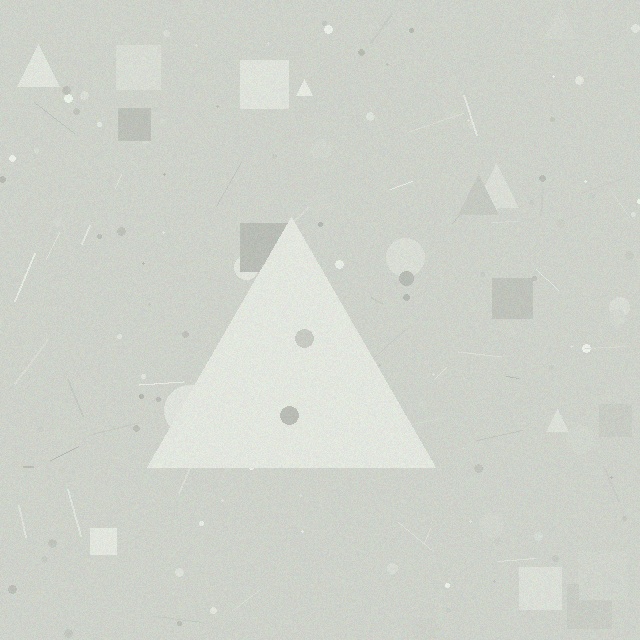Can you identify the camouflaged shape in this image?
The camouflaged shape is a triangle.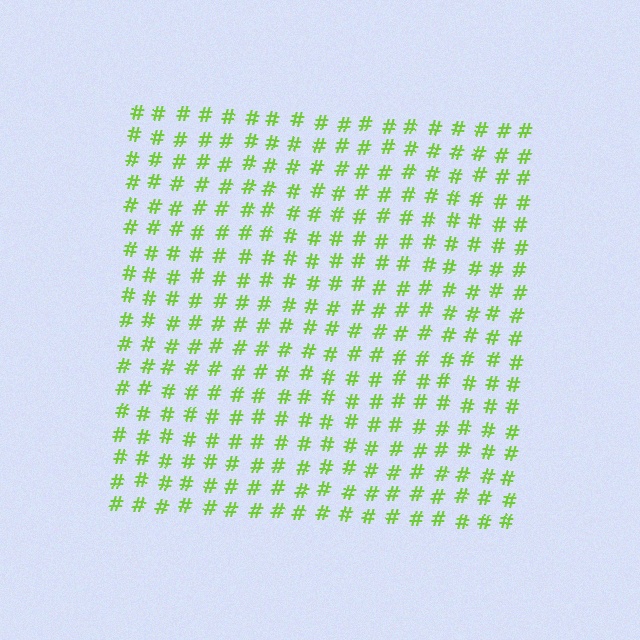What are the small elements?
The small elements are hash symbols.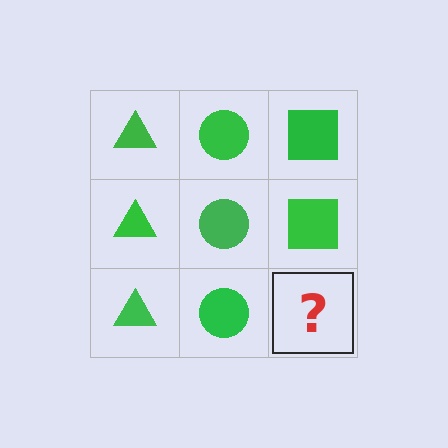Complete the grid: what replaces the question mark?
The question mark should be replaced with a green square.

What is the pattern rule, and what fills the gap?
The rule is that each column has a consistent shape. The gap should be filled with a green square.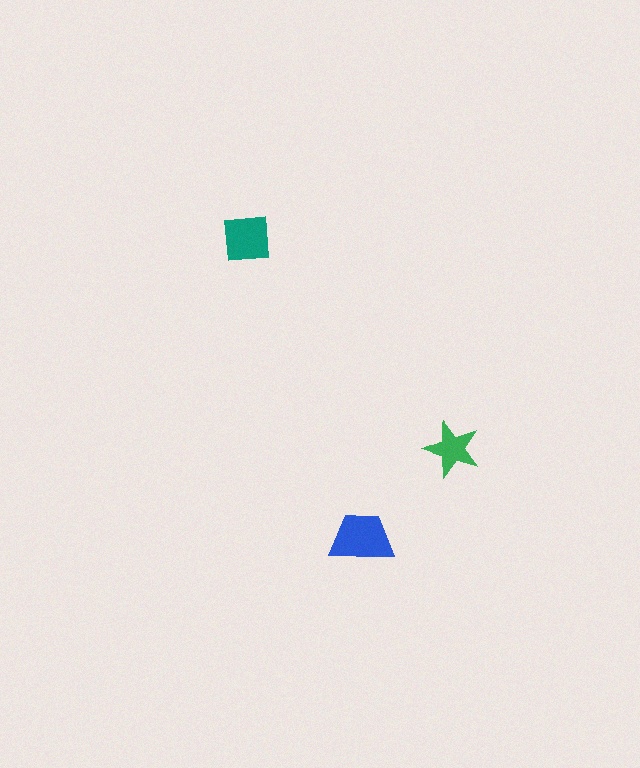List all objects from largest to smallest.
The blue trapezoid, the teal square, the green star.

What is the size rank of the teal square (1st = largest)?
2nd.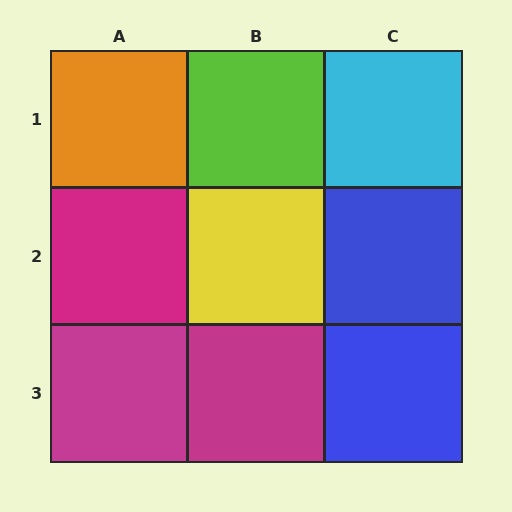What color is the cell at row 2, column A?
Magenta.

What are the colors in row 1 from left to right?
Orange, lime, cyan.